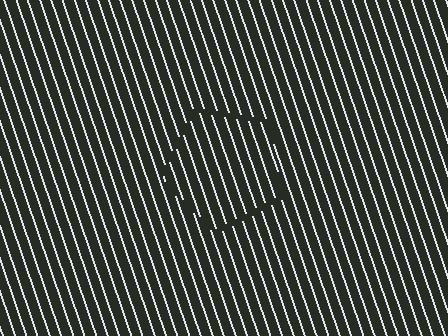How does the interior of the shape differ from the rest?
The interior of the shape contains the same grating, shifted by half a period — the contour is defined by the phase discontinuity where line-ends from the inner and outer gratings abut.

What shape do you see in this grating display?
An illusory pentagon. The interior of the shape contains the same grating, shifted by half a period — the contour is defined by the phase discontinuity where line-ends from the inner and outer gratings abut.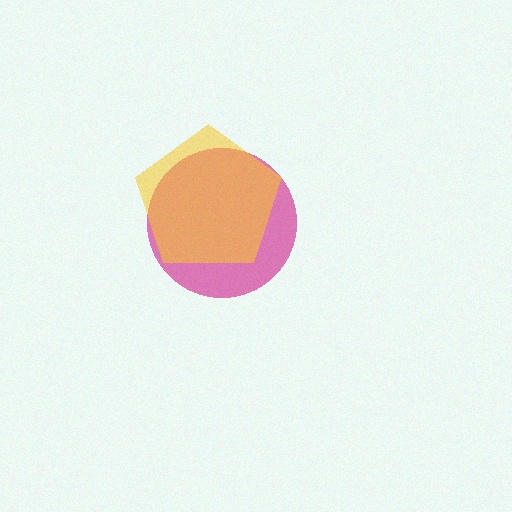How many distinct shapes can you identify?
There are 2 distinct shapes: a magenta circle, a yellow pentagon.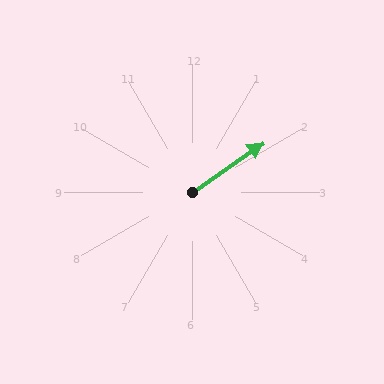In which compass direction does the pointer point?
Northeast.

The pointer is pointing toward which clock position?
Roughly 2 o'clock.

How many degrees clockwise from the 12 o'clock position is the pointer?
Approximately 56 degrees.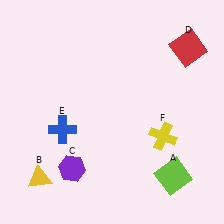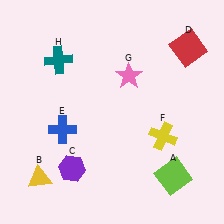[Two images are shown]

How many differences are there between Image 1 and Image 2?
There are 2 differences between the two images.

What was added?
A pink star (G), a teal cross (H) were added in Image 2.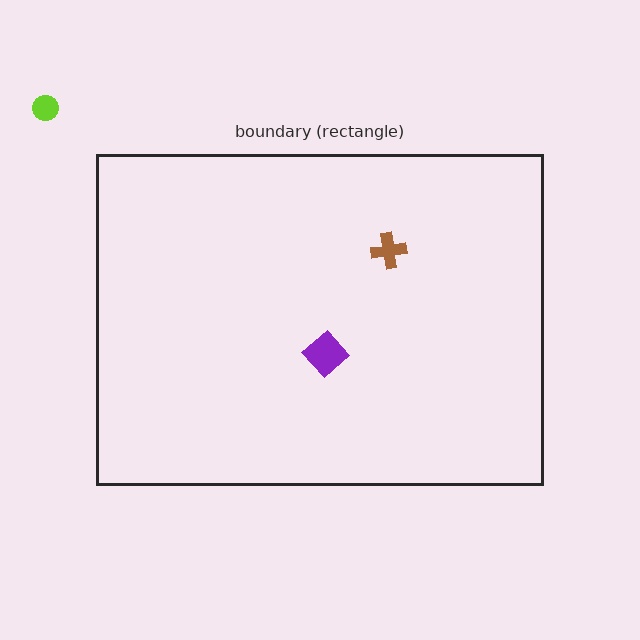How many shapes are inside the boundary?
2 inside, 1 outside.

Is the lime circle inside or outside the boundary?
Outside.